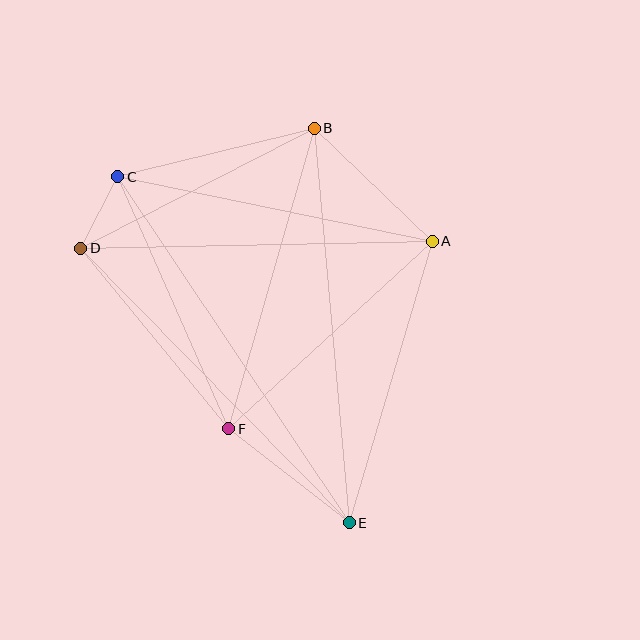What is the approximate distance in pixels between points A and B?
The distance between A and B is approximately 164 pixels.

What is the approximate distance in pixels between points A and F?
The distance between A and F is approximately 276 pixels.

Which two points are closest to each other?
Points C and D are closest to each other.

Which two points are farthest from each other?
Points C and E are farthest from each other.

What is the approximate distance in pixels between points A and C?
The distance between A and C is approximately 321 pixels.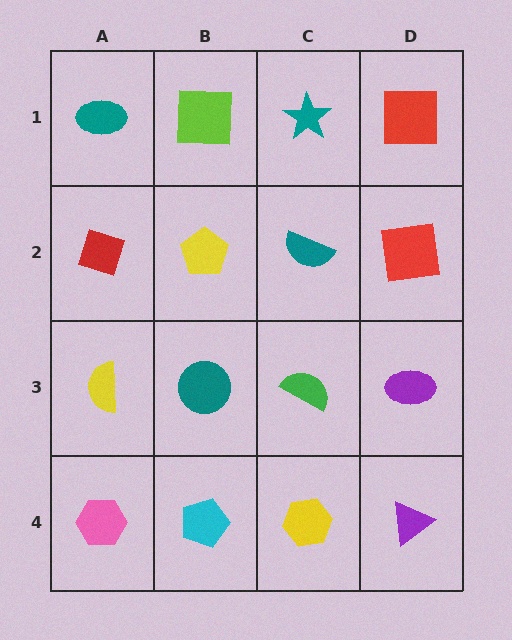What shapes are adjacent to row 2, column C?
A teal star (row 1, column C), a green semicircle (row 3, column C), a yellow pentagon (row 2, column B), a red square (row 2, column D).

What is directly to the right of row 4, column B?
A yellow hexagon.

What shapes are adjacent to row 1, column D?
A red square (row 2, column D), a teal star (row 1, column C).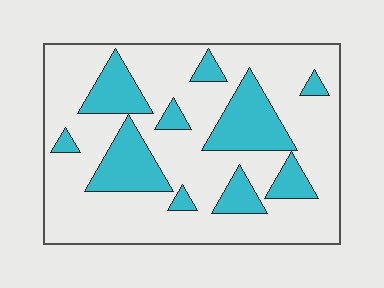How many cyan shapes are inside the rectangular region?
10.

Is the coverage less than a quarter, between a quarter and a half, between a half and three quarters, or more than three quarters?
Between a quarter and a half.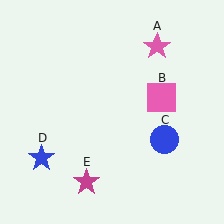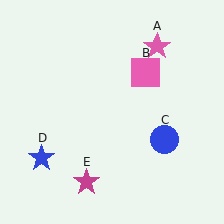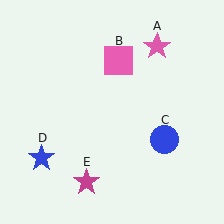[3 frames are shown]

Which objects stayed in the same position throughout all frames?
Pink star (object A) and blue circle (object C) and blue star (object D) and magenta star (object E) remained stationary.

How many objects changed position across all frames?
1 object changed position: pink square (object B).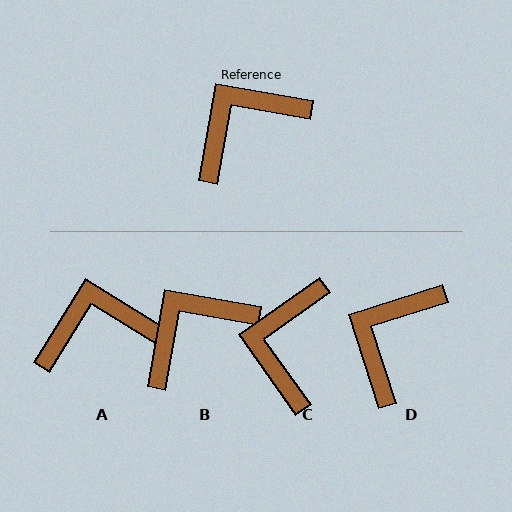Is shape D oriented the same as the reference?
No, it is off by about 28 degrees.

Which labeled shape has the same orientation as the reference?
B.